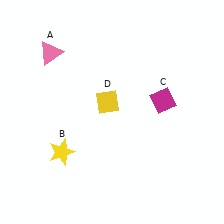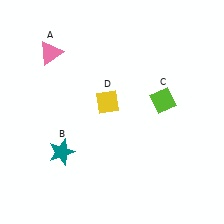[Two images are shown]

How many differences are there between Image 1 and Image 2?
There are 2 differences between the two images.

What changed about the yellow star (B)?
In Image 1, B is yellow. In Image 2, it changed to teal.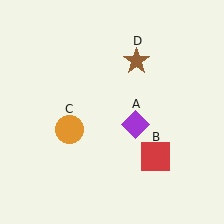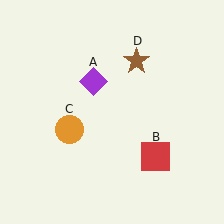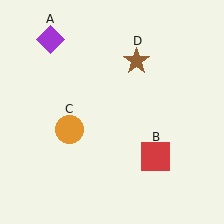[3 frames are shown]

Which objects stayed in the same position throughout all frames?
Red square (object B) and orange circle (object C) and brown star (object D) remained stationary.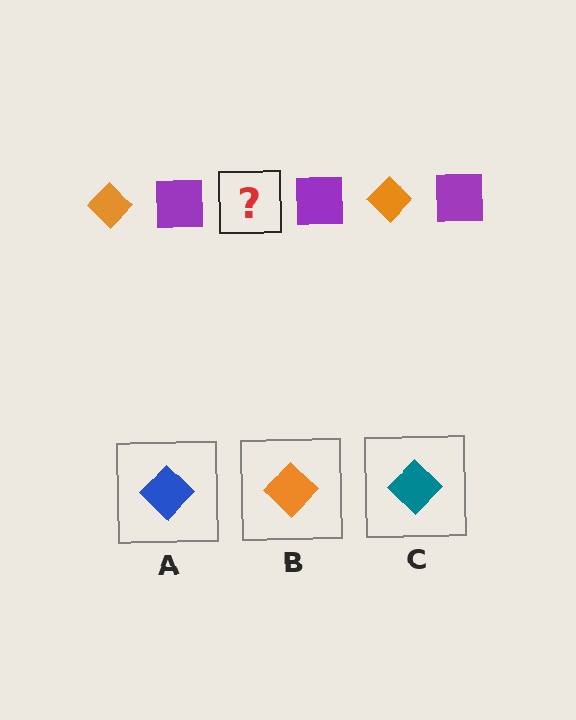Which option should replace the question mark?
Option B.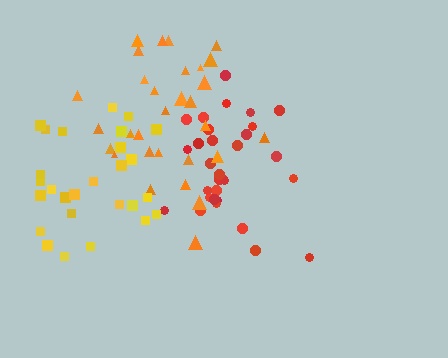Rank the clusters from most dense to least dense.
red, yellow, orange.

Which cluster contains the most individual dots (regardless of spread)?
Red (31).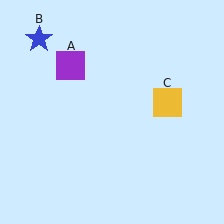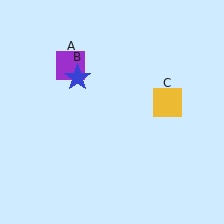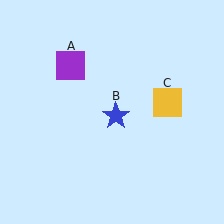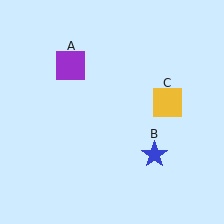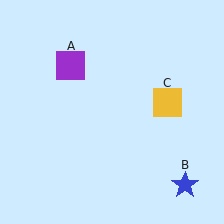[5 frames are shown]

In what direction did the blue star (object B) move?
The blue star (object B) moved down and to the right.